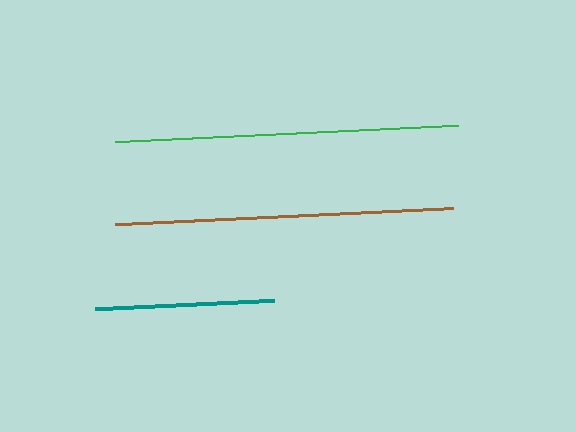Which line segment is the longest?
The green line is the longest at approximately 343 pixels.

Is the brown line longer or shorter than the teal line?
The brown line is longer than the teal line.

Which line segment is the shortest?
The teal line is the shortest at approximately 179 pixels.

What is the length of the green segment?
The green segment is approximately 343 pixels long.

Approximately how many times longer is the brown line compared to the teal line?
The brown line is approximately 1.9 times the length of the teal line.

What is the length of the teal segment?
The teal segment is approximately 179 pixels long.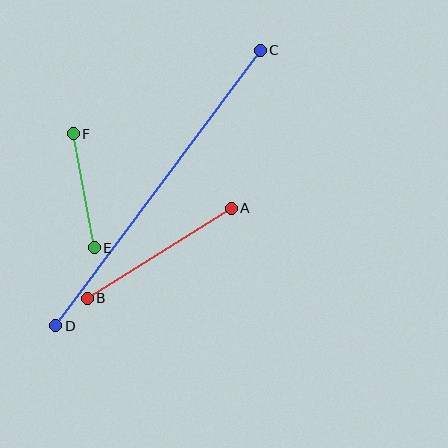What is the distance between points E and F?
The distance is approximately 116 pixels.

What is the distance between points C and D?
The distance is approximately 343 pixels.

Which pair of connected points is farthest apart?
Points C and D are farthest apart.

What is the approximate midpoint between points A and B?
The midpoint is at approximately (159, 253) pixels.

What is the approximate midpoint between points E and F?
The midpoint is at approximately (84, 191) pixels.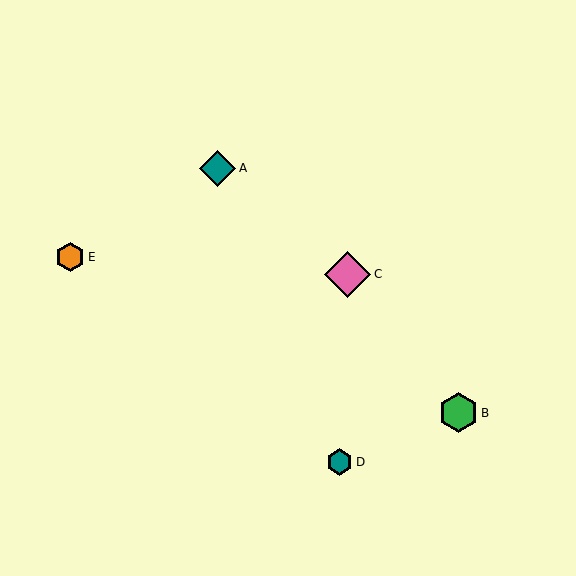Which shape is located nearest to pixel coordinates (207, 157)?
The teal diamond (labeled A) at (218, 168) is nearest to that location.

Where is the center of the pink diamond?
The center of the pink diamond is at (348, 274).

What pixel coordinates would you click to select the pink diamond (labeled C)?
Click at (348, 274) to select the pink diamond C.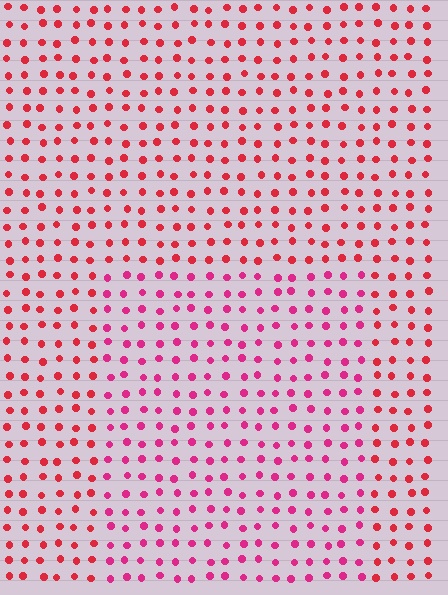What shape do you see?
I see a rectangle.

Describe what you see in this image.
The image is filled with small red elements in a uniform arrangement. A rectangle-shaped region is visible where the elements are tinted to a slightly different hue, forming a subtle color boundary.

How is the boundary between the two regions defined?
The boundary is defined purely by a slight shift in hue (about 26 degrees). Spacing, size, and orientation are identical on both sides.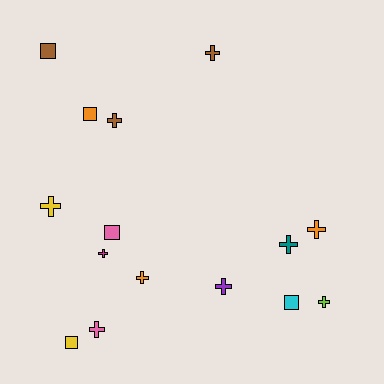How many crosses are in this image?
There are 10 crosses.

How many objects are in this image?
There are 15 objects.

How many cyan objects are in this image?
There is 1 cyan object.